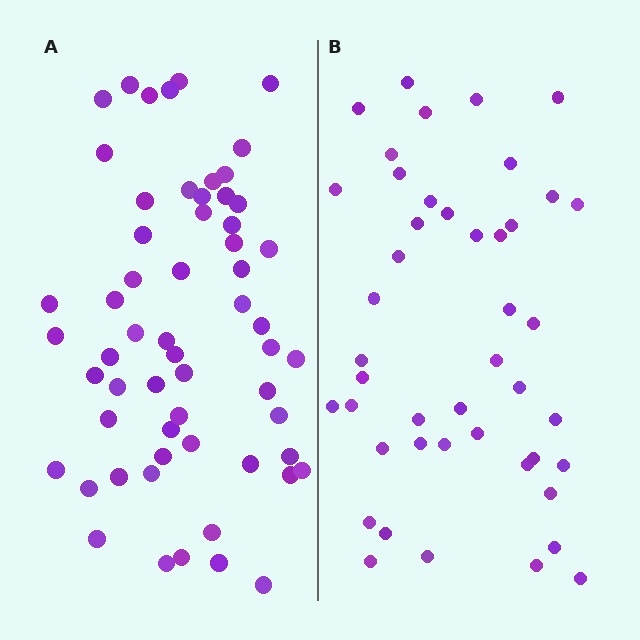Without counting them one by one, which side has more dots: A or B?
Region A (the left region) has more dots.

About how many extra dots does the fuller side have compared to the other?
Region A has approximately 15 more dots than region B.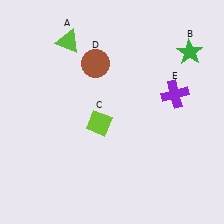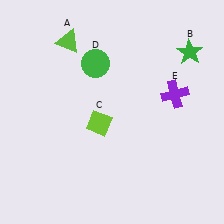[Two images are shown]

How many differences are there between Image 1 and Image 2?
There is 1 difference between the two images.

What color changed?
The circle (D) changed from brown in Image 1 to green in Image 2.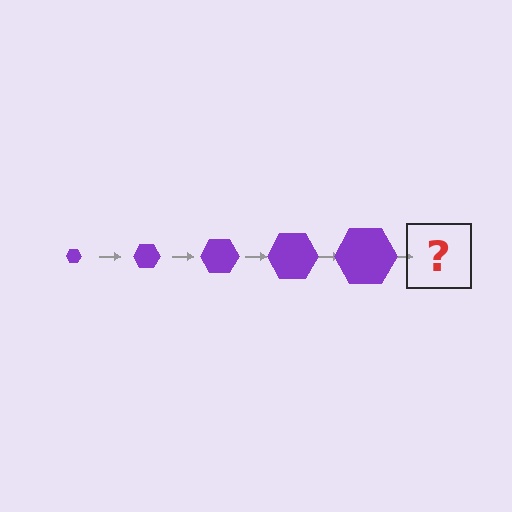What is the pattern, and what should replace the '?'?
The pattern is that the hexagon gets progressively larger each step. The '?' should be a purple hexagon, larger than the previous one.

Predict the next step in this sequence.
The next step is a purple hexagon, larger than the previous one.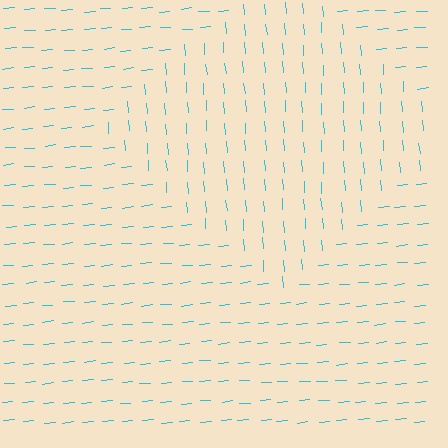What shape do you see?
I see a diamond.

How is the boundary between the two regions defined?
The boundary is defined purely by a change in line orientation (approximately 89 degrees difference). All lines are the same color and thickness.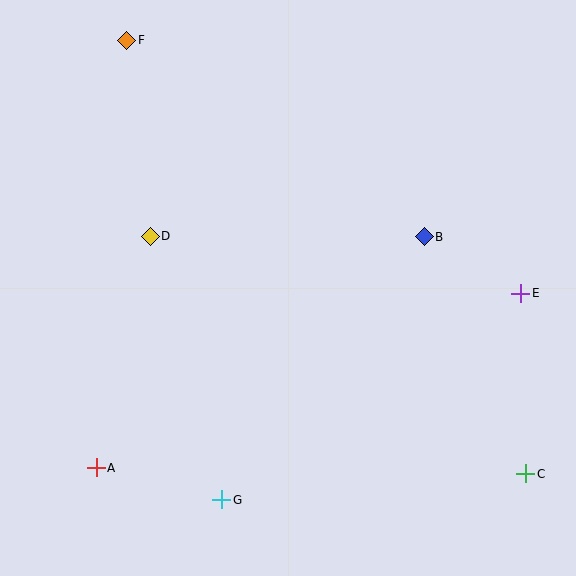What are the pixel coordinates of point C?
Point C is at (526, 474).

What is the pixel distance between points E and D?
The distance between E and D is 375 pixels.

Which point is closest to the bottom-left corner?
Point A is closest to the bottom-left corner.